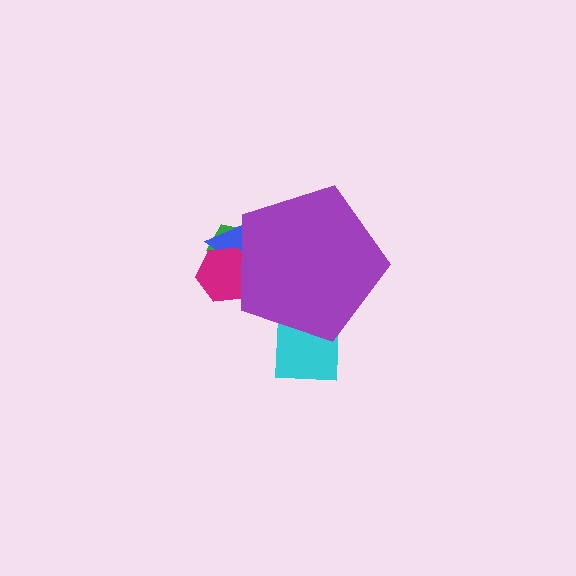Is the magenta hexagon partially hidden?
Yes, the magenta hexagon is partially hidden behind the purple pentagon.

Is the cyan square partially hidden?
Yes, the cyan square is partially hidden behind the purple pentagon.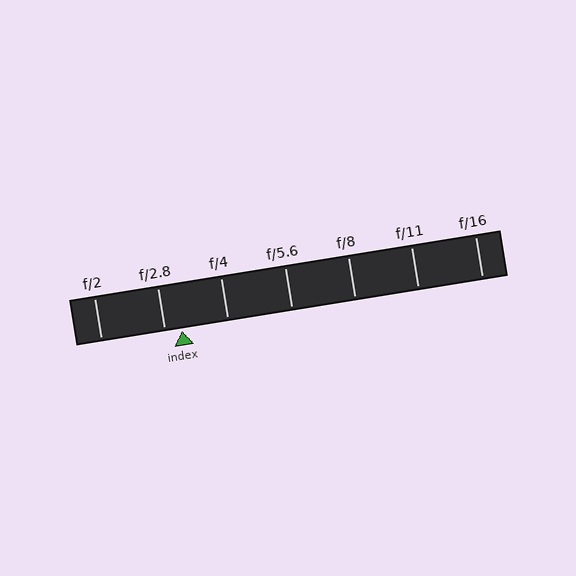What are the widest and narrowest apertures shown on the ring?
The widest aperture shown is f/2 and the narrowest is f/16.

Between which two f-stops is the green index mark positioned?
The index mark is between f/2.8 and f/4.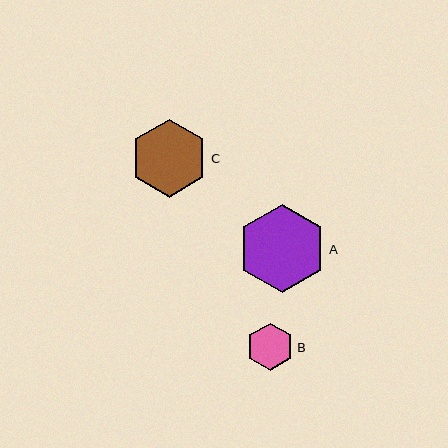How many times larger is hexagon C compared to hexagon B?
Hexagon C is approximately 1.7 times the size of hexagon B.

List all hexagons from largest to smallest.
From largest to smallest: A, C, B.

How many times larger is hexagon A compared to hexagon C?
Hexagon A is approximately 1.1 times the size of hexagon C.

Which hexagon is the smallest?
Hexagon B is the smallest with a size of approximately 47 pixels.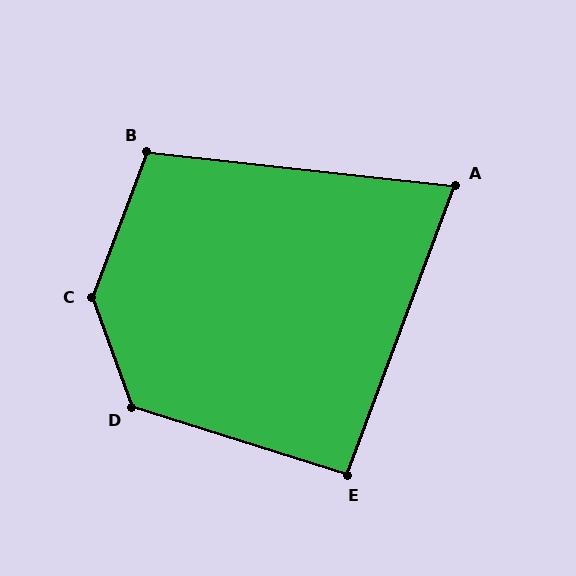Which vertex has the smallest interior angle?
A, at approximately 76 degrees.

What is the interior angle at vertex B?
Approximately 104 degrees (obtuse).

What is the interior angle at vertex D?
Approximately 127 degrees (obtuse).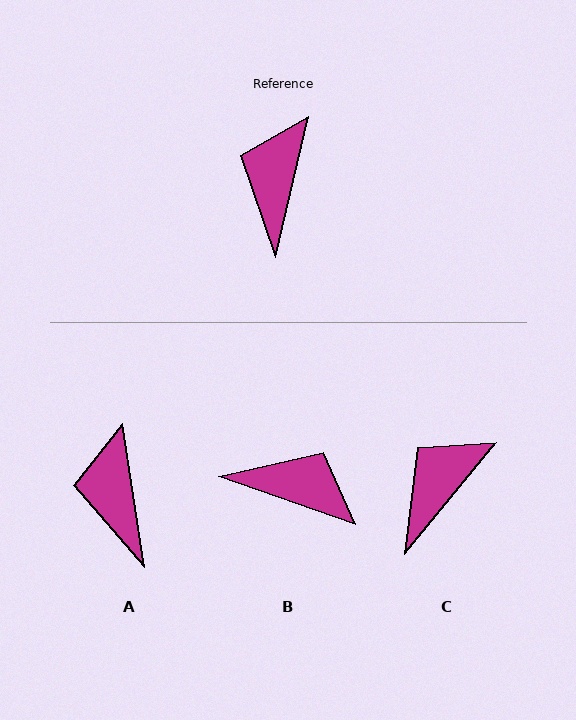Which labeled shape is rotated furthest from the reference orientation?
B, about 96 degrees away.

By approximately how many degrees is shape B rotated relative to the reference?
Approximately 96 degrees clockwise.